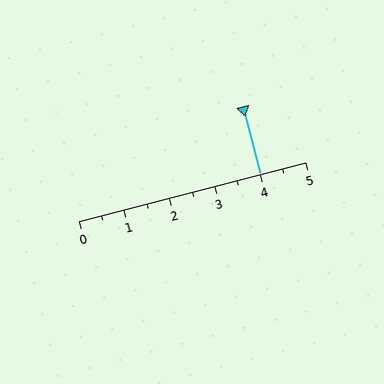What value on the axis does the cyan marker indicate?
The marker indicates approximately 4.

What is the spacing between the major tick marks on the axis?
The major ticks are spaced 1 apart.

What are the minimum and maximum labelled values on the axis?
The axis runs from 0 to 5.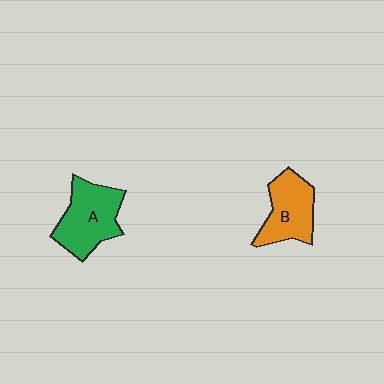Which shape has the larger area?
Shape A (green).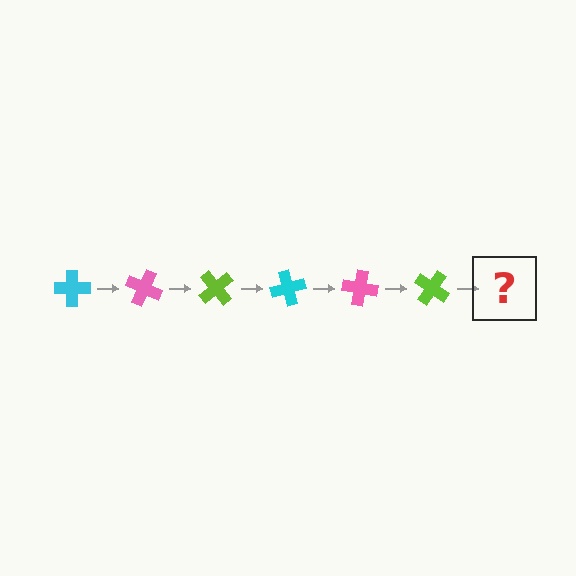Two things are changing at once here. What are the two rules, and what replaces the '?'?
The two rules are that it rotates 25 degrees each step and the color cycles through cyan, pink, and lime. The '?' should be a cyan cross, rotated 150 degrees from the start.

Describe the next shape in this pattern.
It should be a cyan cross, rotated 150 degrees from the start.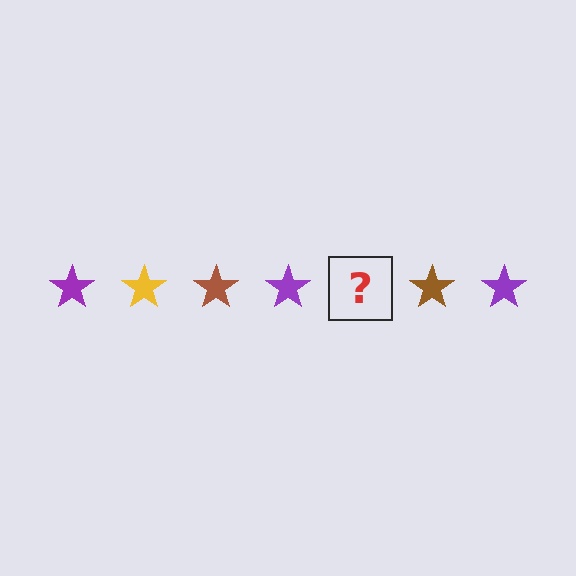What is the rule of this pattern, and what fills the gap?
The rule is that the pattern cycles through purple, yellow, brown stars. The gap should be filled with a yellow star.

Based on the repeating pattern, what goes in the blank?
The blank should be a yellow star.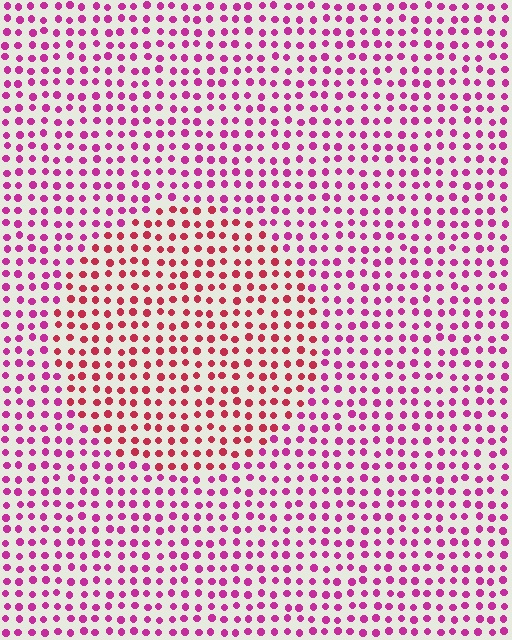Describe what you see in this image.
The image is filled with small magenta elements in a uniform arrangement. A circle-shaped region is visible where the elements are tinted to a slightly different hue, forming a subtle color boundary.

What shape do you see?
I see a circle.